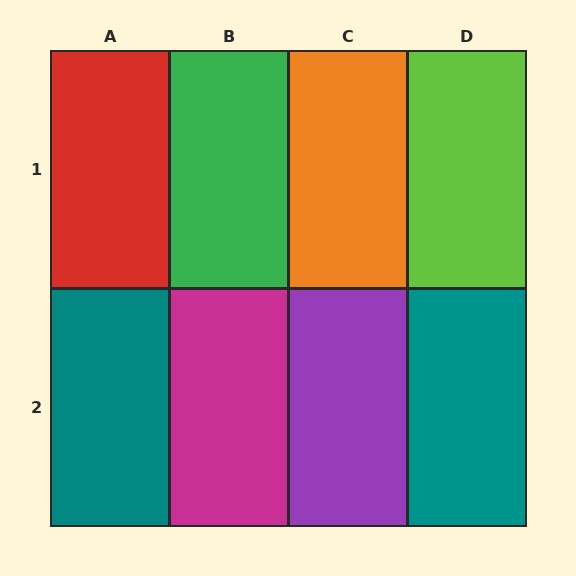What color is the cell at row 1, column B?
Green.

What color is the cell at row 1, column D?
Lime.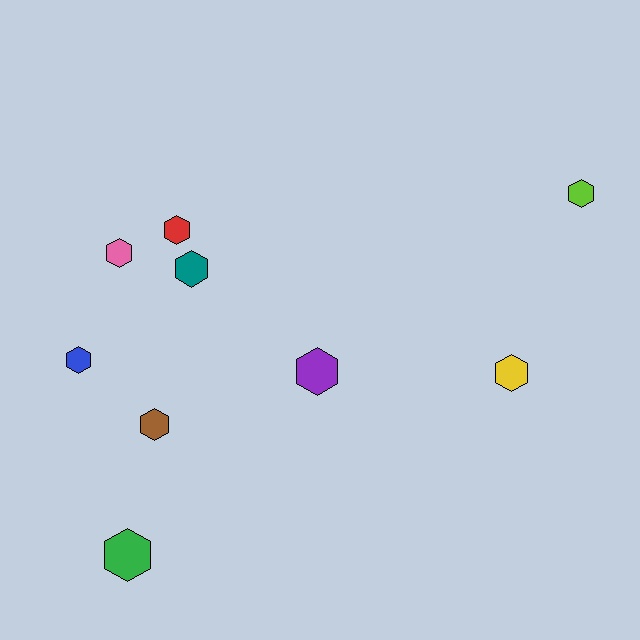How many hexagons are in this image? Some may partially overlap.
There are 9 hexagons.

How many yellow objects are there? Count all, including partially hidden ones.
There is 1 yellow object.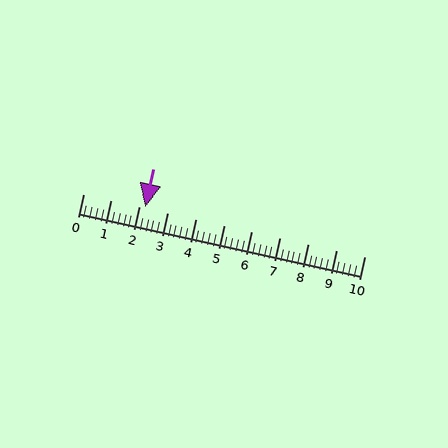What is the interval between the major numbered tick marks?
The major tick marks are spaced 1 units apart.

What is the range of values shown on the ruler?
The ruler shows values from 0 to 10.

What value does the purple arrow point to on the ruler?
The purple arrow points to approximately 2.2.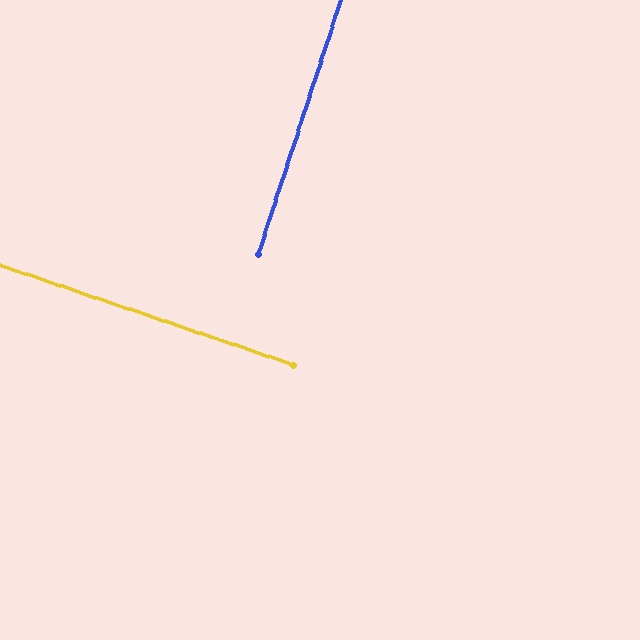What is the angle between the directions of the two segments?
Approximately 89 degrees.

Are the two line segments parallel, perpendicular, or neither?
Perpendicular — they meet at approximately 89°.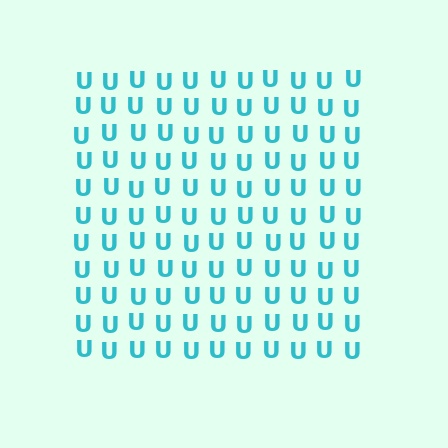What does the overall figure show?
The overall figure shows a square.